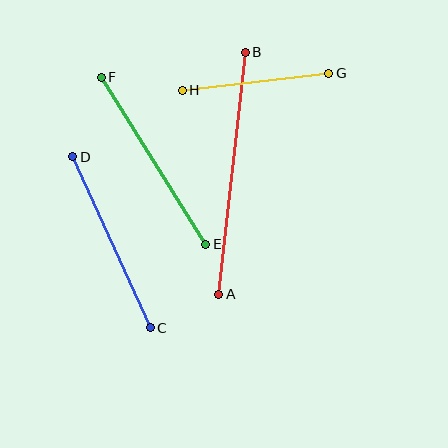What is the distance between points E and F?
The distance is approximately 197 pixels.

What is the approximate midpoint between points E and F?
The midpoint is at approximately (153, 161) pixels.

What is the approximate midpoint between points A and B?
The midpoint is at approximately (232, 173) pixels.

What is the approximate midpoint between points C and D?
The midpoint is at approximately (111, 242) pixels.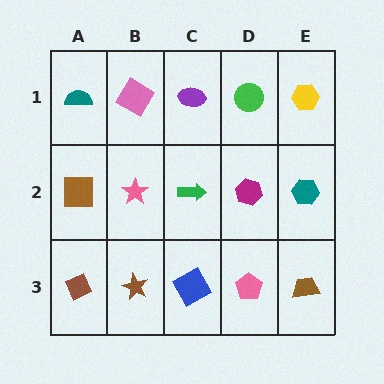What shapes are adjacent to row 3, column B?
A pink star (row 2, column B), a brown diamond (row 3, column A), a blue square (row 3, column C).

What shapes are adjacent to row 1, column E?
A teal hexagon (row 2, column E), a green circle (row 1, column D).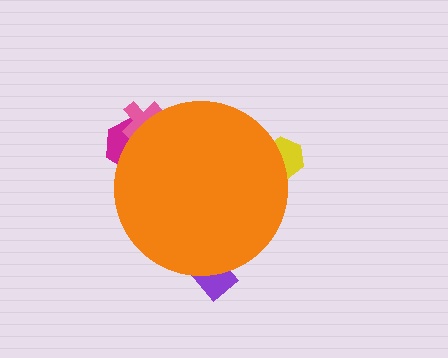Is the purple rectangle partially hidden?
Yes, the purple rectangle is partially hidden behind the orange circle.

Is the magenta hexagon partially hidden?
Yes, the magenta hexagon is partially hidden behind the orange circle.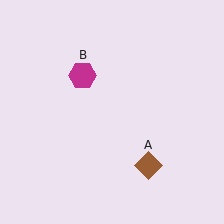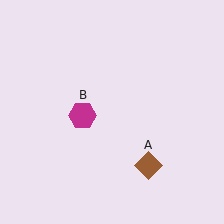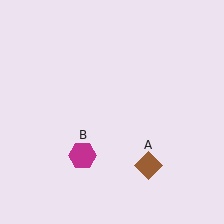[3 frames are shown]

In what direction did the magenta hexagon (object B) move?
The magenta hexagon (object B) moved down.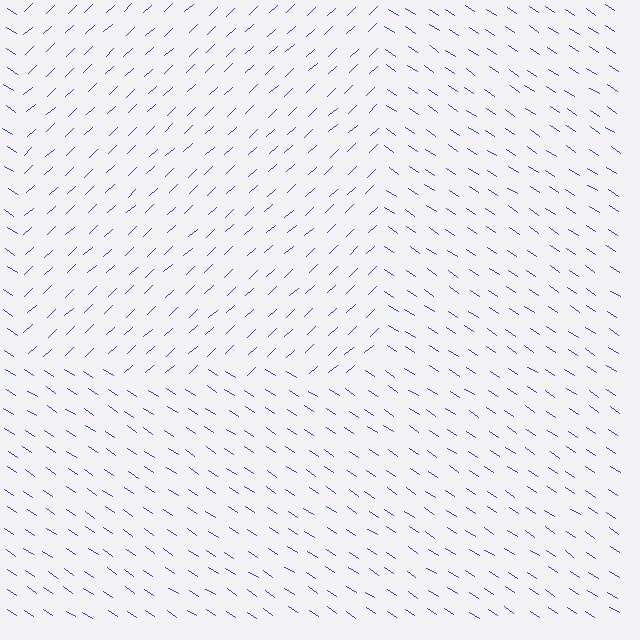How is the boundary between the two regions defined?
The boundary is defined purely by a change in line orientation (approximately 77 degrees difference). All lines are the same color and thickness.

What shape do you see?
I see a rectangle.